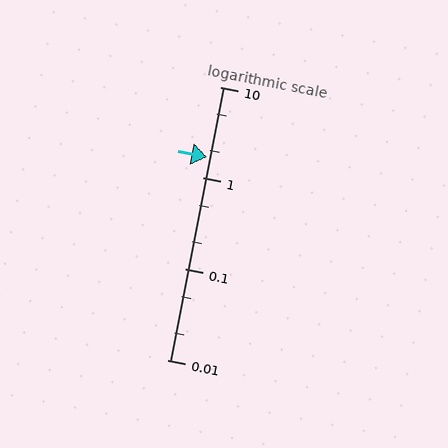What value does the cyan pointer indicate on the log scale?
The pointer indicates approximately 1.7.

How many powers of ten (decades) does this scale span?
The scale spans 3 decades, from 0.01 to 10.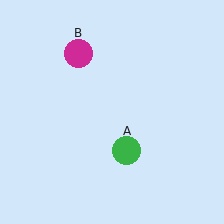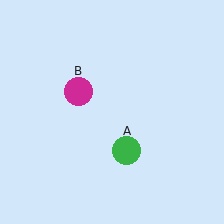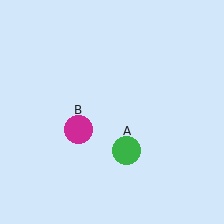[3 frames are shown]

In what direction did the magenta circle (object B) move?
The magenta circle (object B) moved down.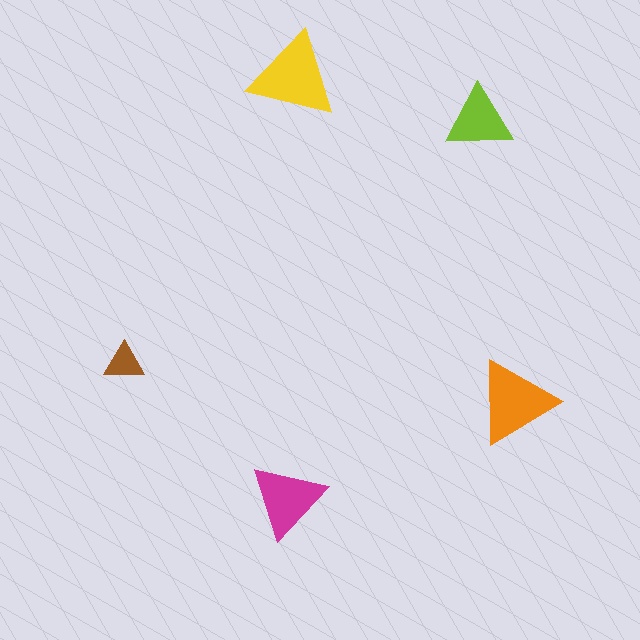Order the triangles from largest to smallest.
the yellow one, the orange one, the magenta one, the lime one, the brown one.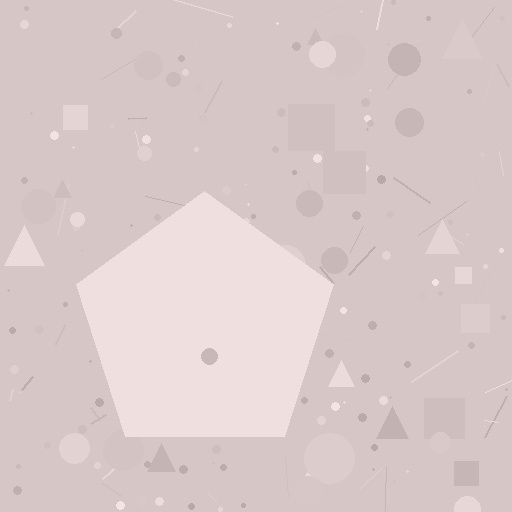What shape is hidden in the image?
A pentagon is hidden in the image.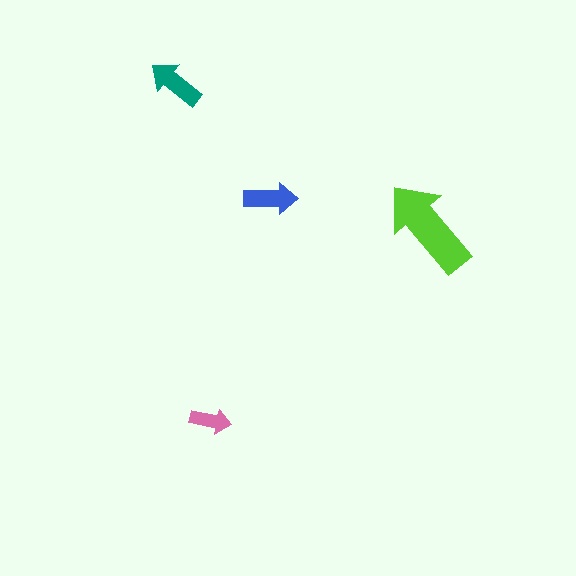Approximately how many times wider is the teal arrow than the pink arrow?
About 1.5 times wider.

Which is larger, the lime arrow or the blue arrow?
The lime one.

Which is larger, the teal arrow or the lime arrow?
The lime one.